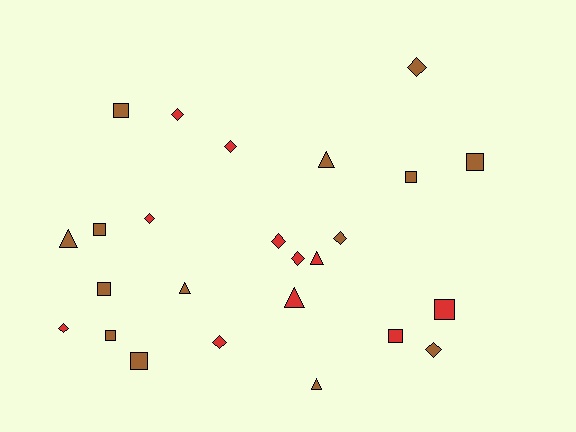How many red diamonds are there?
There are 7 red diamonds.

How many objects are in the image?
There are 25 objects.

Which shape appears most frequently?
Diamond, with 10 objects.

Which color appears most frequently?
Brown, with 14 objects.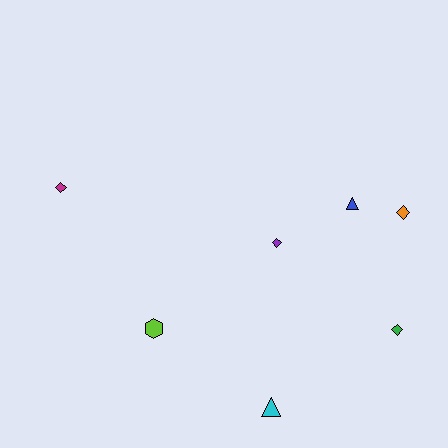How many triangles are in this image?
There are 2 triangles.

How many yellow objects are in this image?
There are no yellow objects.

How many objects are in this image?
There are 7 objects.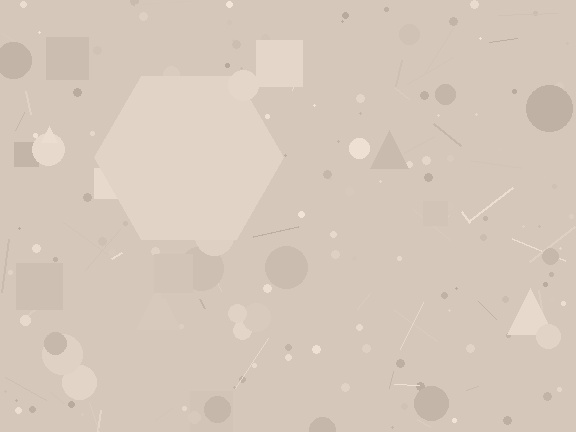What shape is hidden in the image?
A hexagon is hidden in the image.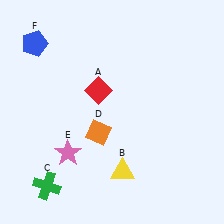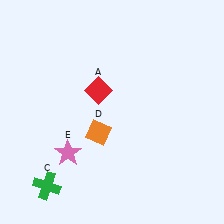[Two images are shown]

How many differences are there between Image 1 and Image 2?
There are 2 differences between the two images.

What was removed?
The blue pentagon (F), the yellow triangle (B) were removed in Image 2.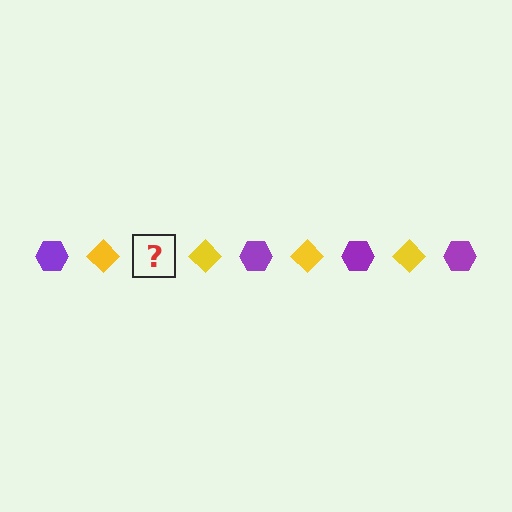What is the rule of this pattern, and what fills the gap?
The rule is that the pattern alternates between purple hexagon and yellow diamond. The gap should be filled with a purple hexagon.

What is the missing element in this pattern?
The missing element is a purple hexagon.